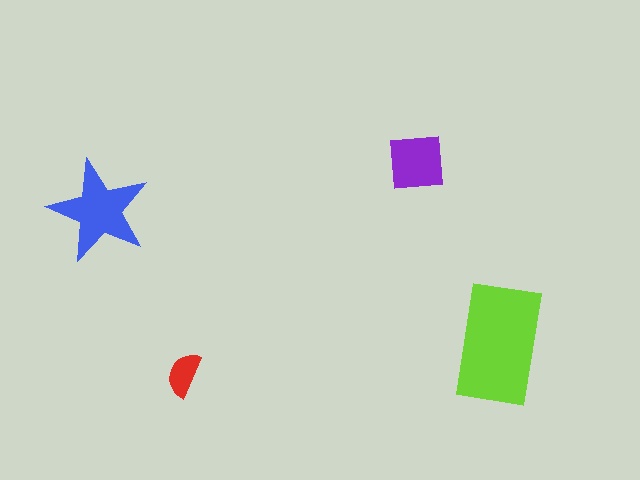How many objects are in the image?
There are 4 objects in the image.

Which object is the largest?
The lime rectangle.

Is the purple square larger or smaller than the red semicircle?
Larger.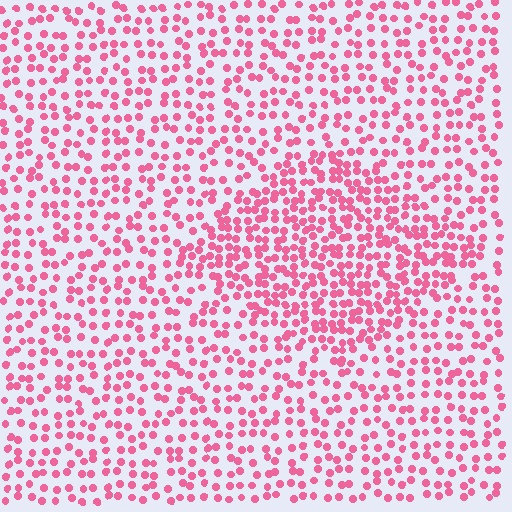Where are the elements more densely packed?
The elements are more densely packed inside the diamond boundary.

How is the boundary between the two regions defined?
The boundary is defined by a change in element density (approximately 1.7x ratio). All elements are the same color, size, and shape.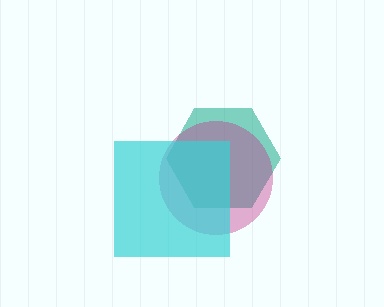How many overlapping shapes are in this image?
There are 3 overlapping shapes in the image.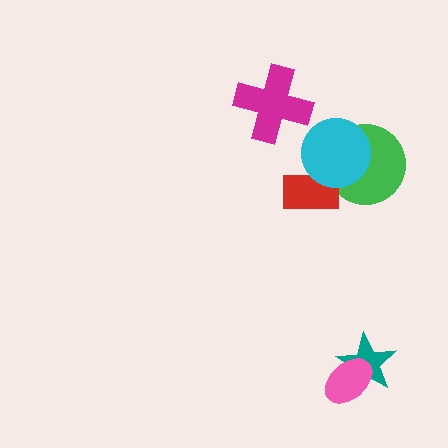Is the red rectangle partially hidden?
Yes, it is partially covered by another shape.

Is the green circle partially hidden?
Yes, it is partially covered by another shape.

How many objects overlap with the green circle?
1 object overlaps with the green circle.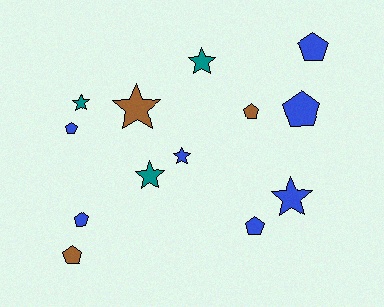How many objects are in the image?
There are 13 objects.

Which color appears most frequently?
Blue, with 7 objects.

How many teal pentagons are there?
There are no teal pentagons.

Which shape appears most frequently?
Pentagon, with 7 objects.